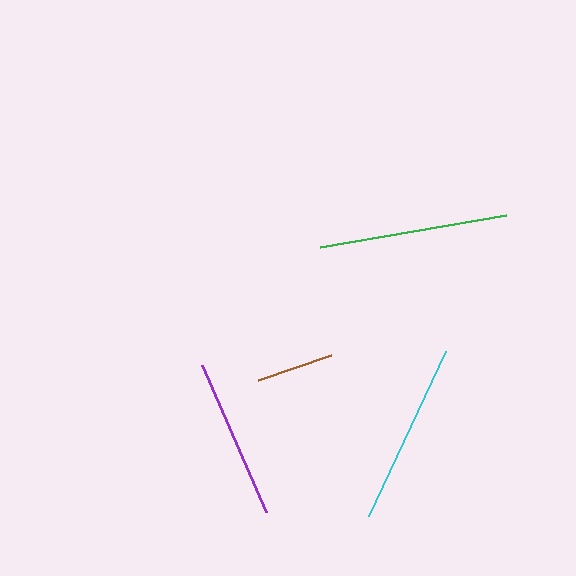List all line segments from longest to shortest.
From longest to shortest: green, cyan, purple, brown.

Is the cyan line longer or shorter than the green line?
The green line is longer than the cyan line.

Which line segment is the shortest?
The brown line is the shortest at approximately 76 pixels.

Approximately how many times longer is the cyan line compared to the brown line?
The cyan line is approximately 2.4 times the length of the brown line.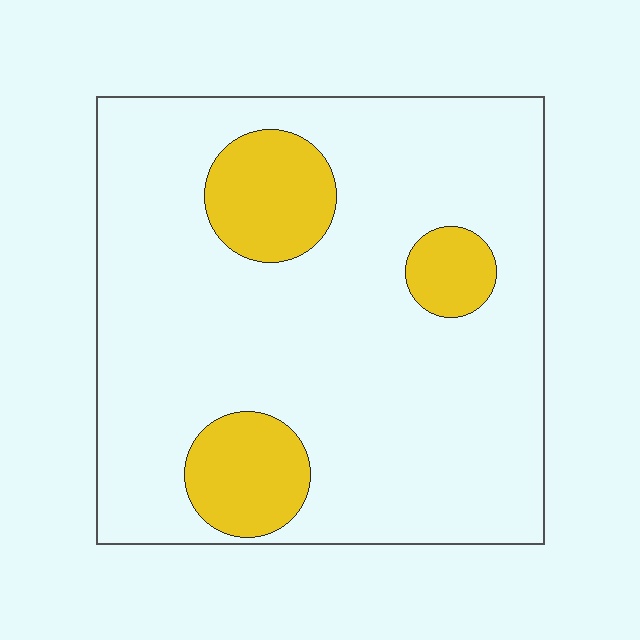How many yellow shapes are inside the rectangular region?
3.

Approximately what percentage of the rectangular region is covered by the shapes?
Approximately 15%.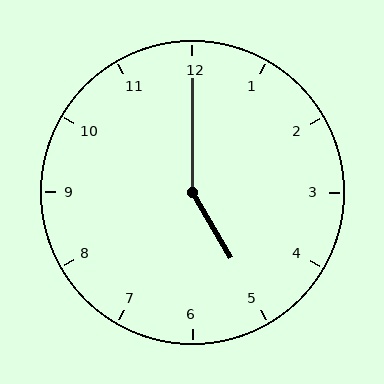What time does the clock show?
5:00.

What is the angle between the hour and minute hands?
Approximately 150 degrees.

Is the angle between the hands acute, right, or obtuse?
It is obtuse.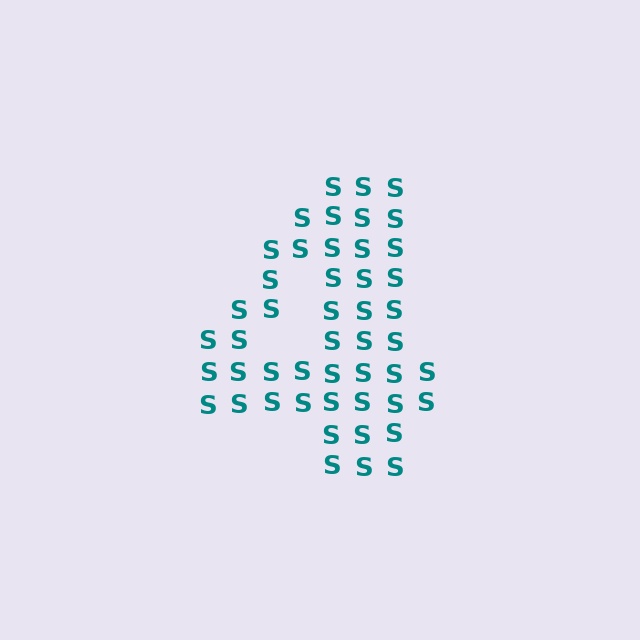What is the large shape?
The large shape is the digit 4.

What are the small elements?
The small elements are letter S's.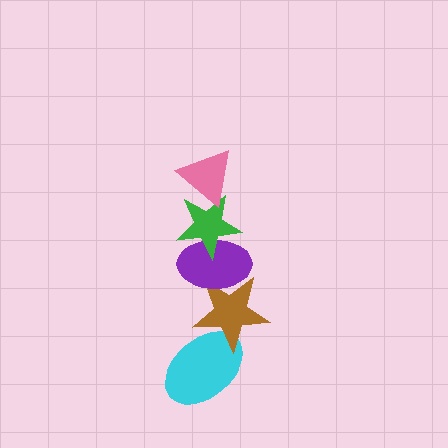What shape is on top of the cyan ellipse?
The brown star is on top of the cyan ellipse.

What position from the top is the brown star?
The brown star is 4th from the top.